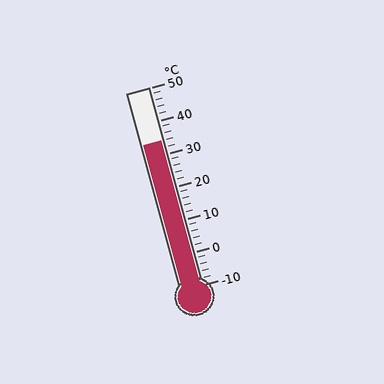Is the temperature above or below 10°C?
The temperature is above 10°C.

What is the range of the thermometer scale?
The thermometer scale ranges from -10°C to 50°C.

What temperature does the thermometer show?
The thermometer shows approximately 34°C.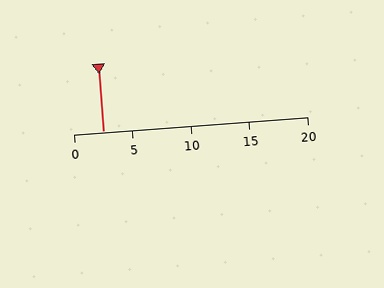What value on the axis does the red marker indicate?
The marker indicates approximately 2.5.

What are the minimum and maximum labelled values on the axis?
The axis runs from 0 to 20.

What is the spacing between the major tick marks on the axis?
The major ticks are spaced 5 apart.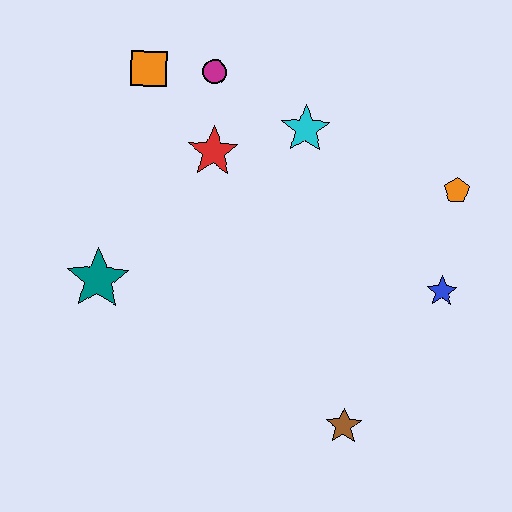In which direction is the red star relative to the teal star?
The red star is above the teal star.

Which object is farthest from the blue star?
The orange square is farthest from the blue star.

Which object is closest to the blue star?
The orange pentagon is closest to the blue star.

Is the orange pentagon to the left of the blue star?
No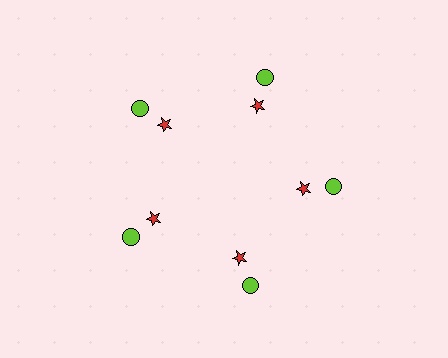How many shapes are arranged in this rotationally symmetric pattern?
There are 10 shapes, arranged in 5 groups of 2.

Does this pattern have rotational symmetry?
Yes, this pattern has 5-fold rotational symmetry. It looks the same after rotating 72 degrees around the center.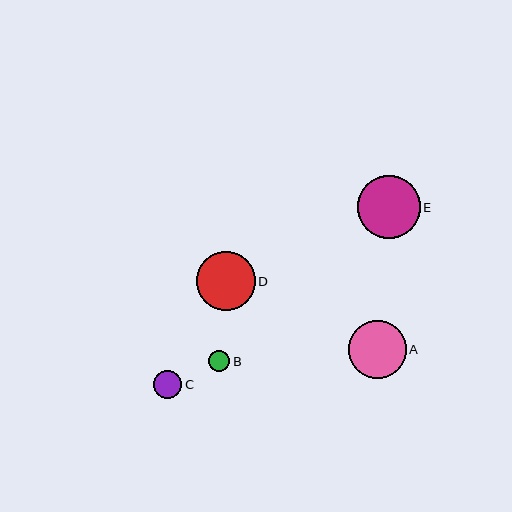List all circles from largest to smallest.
From largest to smallest: E, D, A, C, B.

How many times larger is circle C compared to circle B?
Circle C is approximately 1.4 times the size of circle B.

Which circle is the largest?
Circle E is the largest with a size of approximately 63 pixels.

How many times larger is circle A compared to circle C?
Circle A is approximately 2.0 times the size of circle C.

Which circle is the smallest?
Circle B is the smallest with a size of approximately 21 pixels.